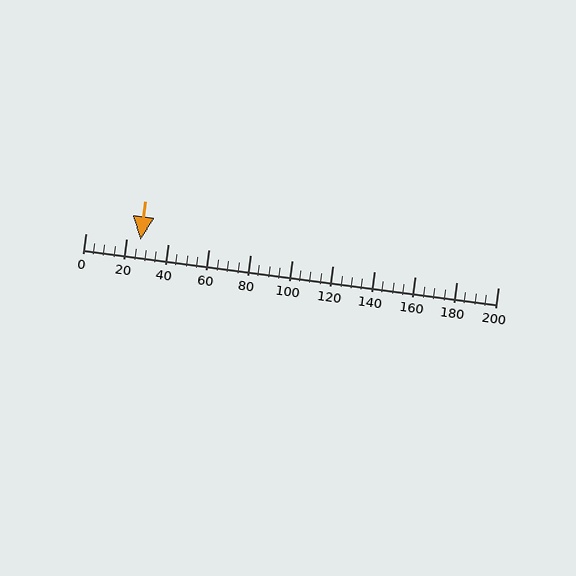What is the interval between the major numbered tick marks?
The major tick marks are spaced 20 units apart.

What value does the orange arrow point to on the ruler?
The orange arrow points to approximately 26.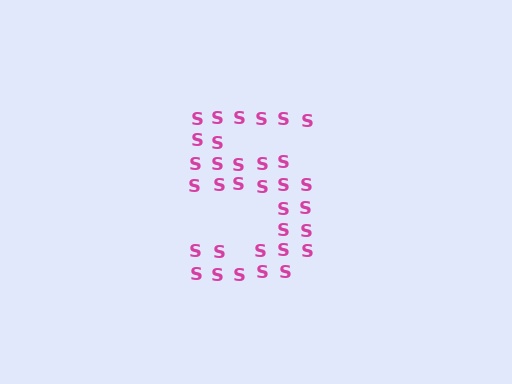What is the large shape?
The large shape is the digit 5.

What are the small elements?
The small elements are letter S's.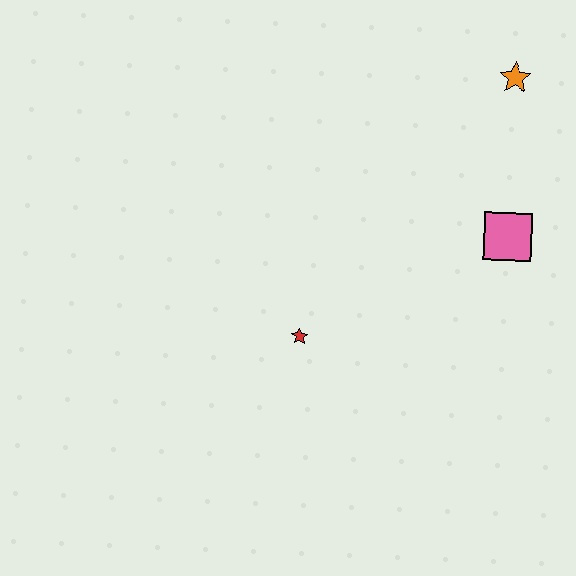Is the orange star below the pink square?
No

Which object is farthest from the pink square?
The red star is farthest from the pink square.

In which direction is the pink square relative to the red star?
The pink square is to the right of the red star.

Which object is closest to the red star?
The pink square is closest to the red star.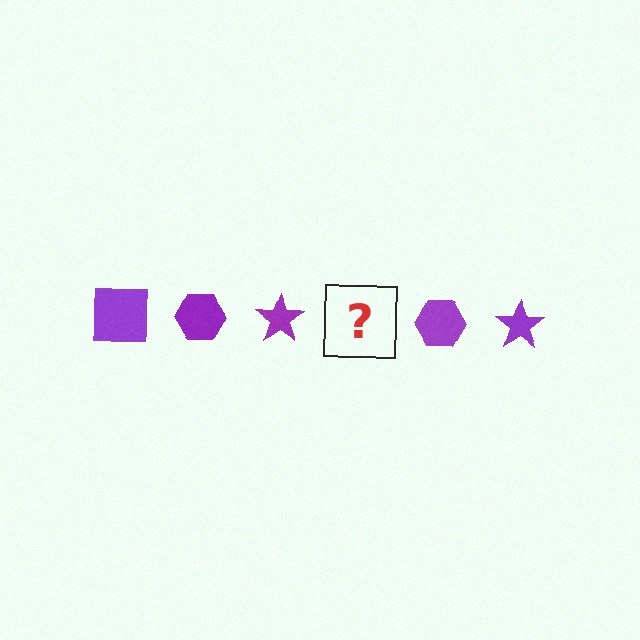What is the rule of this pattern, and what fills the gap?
The rule is that the pattern cycles through square, hexagon, star shapes in purple. The gap should be filled with a purple square.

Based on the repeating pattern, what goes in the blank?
The blank should be a purple square.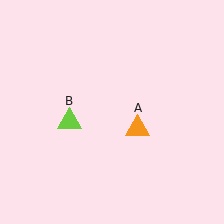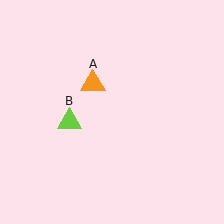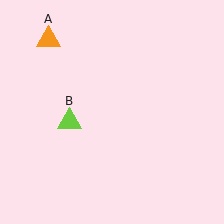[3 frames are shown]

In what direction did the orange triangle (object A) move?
The orange triangle (object A) moved up and to the left.